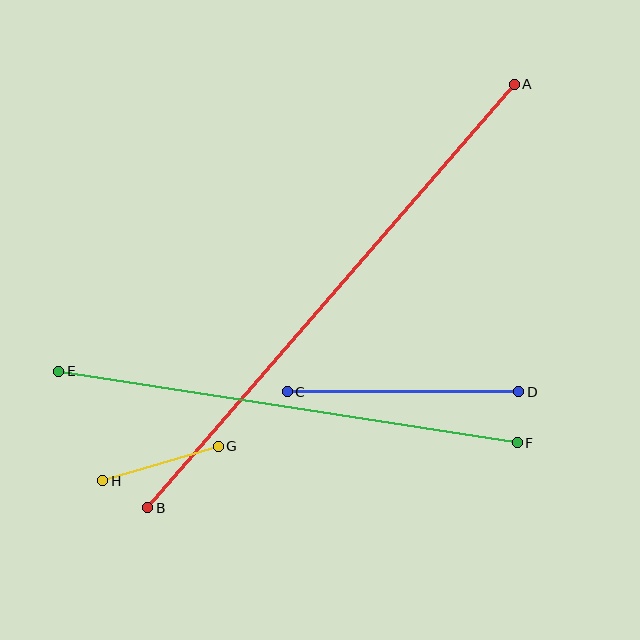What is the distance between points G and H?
The distance is approximately 120 pixels.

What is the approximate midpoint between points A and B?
The midpoint is at approximately (331, 296) pixels.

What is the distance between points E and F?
The distance is approximately 464 pixels.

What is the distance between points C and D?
The distance is approximately 232 pixels.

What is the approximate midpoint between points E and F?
The midpoint is at approximately (288, 407) pixels.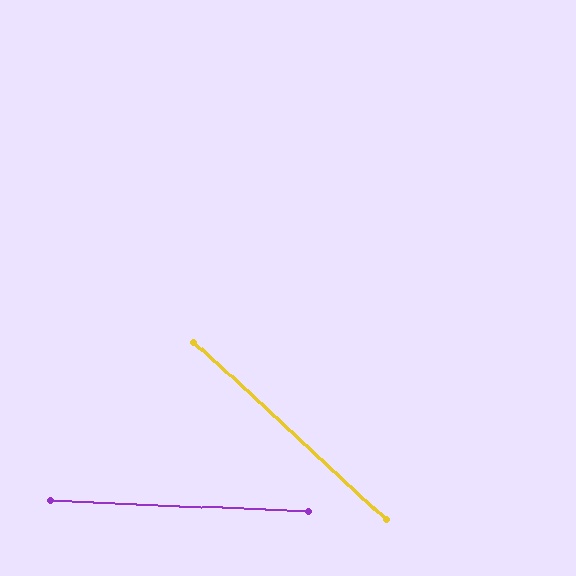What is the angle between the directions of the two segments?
Approximately 40 degrees.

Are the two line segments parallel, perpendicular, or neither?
Neither parallel nor perpendicular — they differ by about 40°.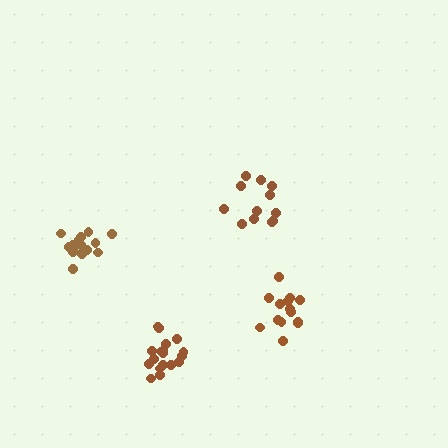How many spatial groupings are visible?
There are 4 spatial groupings.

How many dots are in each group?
Group 1: 18 dots, Group 2: 16 dots, Group 3: 14 dots, Group 4: 12 dots (60 total).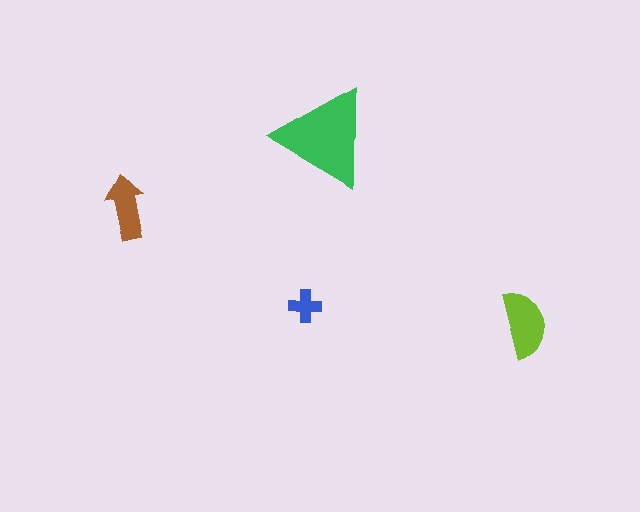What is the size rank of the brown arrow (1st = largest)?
3rd.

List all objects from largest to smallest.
The green triangle, the lime semicircle, the brown arrow, the blue cross.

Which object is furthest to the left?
The brown arrow is leftmost.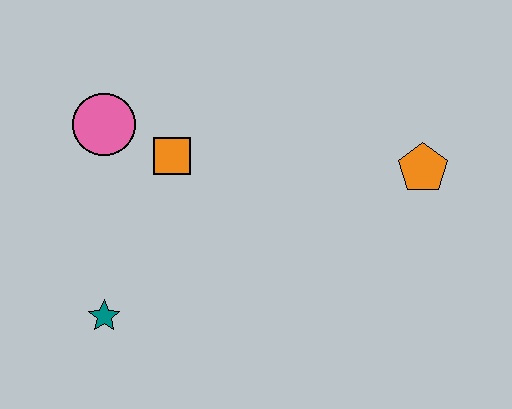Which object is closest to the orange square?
The pink circle is closest to the orange square.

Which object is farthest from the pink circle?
The orange pentagon is farthest from the pink circle.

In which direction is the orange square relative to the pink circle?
The orange square is to the right of the pink circle.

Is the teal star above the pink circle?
No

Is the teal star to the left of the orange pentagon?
Yes